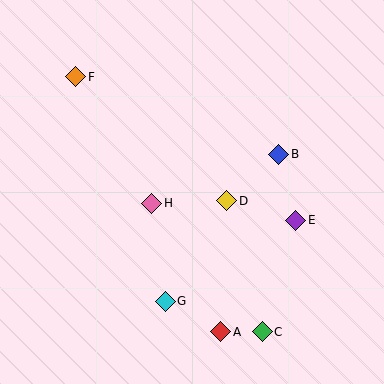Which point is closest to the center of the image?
Point D at (227, 201) is closest to the center.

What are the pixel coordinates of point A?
Point A is at (221, 332).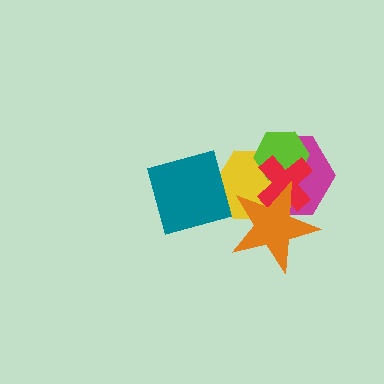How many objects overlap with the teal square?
1 object overlaps with the teal square.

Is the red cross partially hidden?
Yes, it is partially covered by another shape.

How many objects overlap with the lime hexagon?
3 objects overlap with the lime hexagon.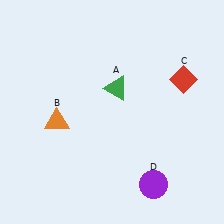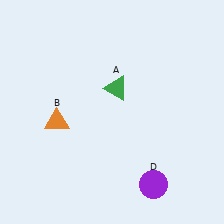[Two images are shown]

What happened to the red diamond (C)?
The red diamond (C) was removed in Image 2. It was in the top-right area of Image 1.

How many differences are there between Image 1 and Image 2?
There is 1 difference between the two images.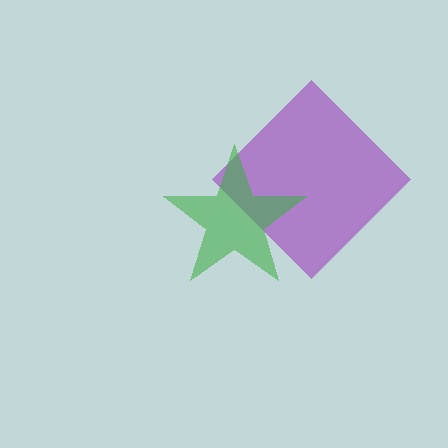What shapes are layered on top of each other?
The layered shapes are: a purple diamond, a green star.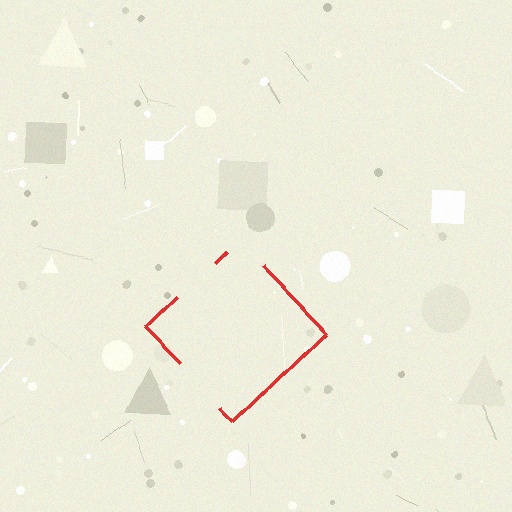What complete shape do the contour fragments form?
The contour fragments form a diamond.